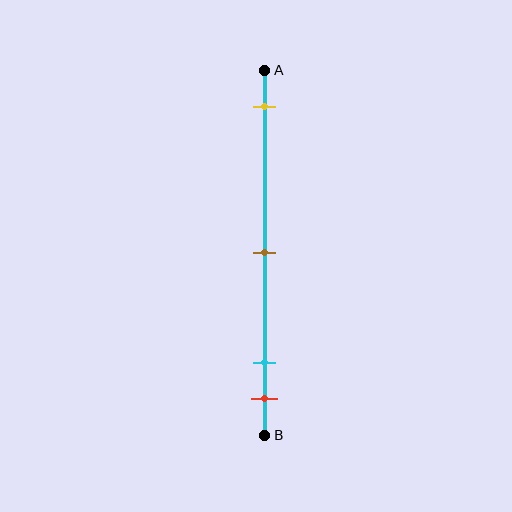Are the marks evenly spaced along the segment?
No, the marks are not evenly spaced.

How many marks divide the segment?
There are 4 marks dividing the segment.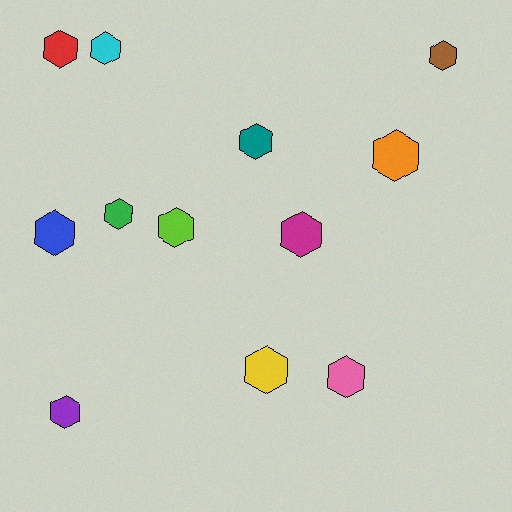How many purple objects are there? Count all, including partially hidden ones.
There is 1 purple object.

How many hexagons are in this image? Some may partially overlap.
There are 12 hexagons.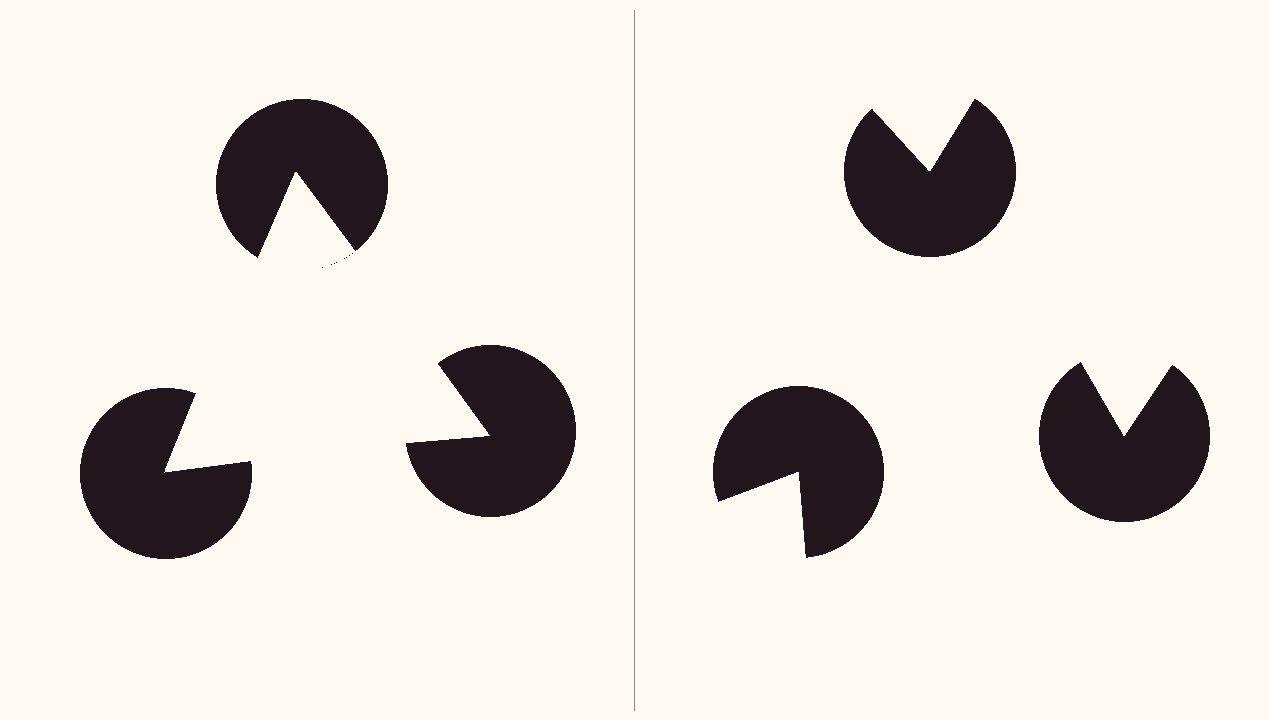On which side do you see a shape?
An illusory triangle appears on the left side. On the right side the wedge cuts are rotated, so no coherent shape forms.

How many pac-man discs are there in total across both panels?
6 — 3 on each side.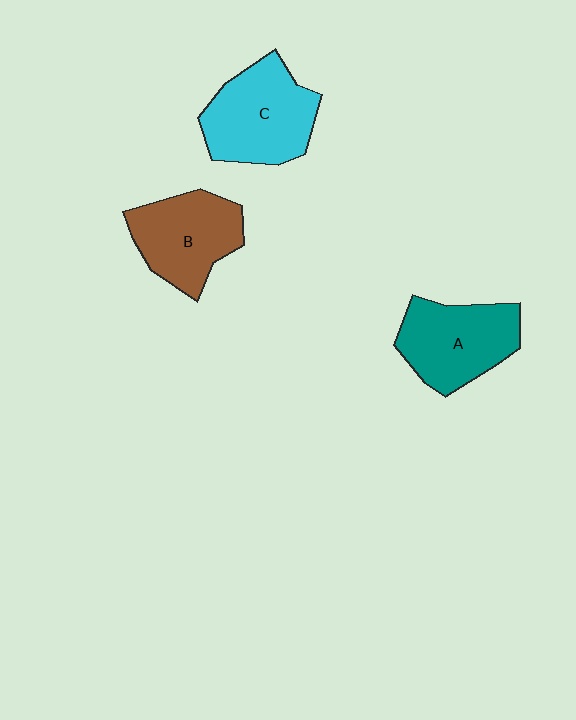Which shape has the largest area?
Shape C (cyan).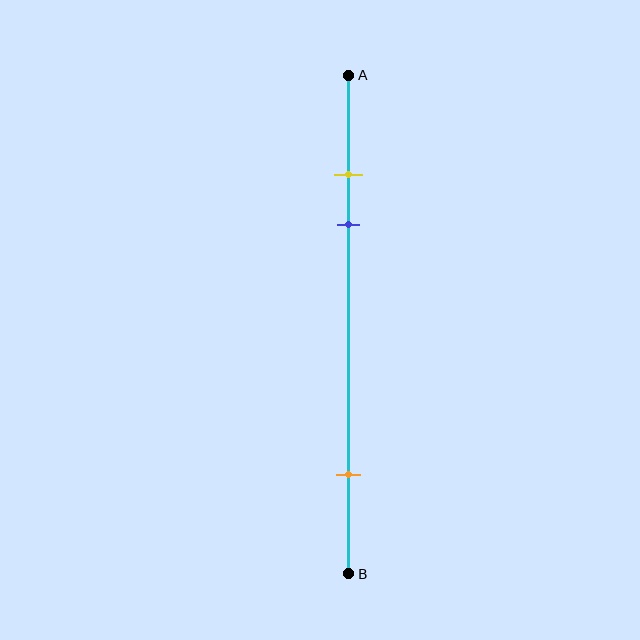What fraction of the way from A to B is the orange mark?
The orange mark is approximately 80% (0.8) of the way from A to B.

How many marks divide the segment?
There are 3 marks dividing the segment.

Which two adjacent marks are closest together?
The yellow and blue marks are the closest adjacent pair.